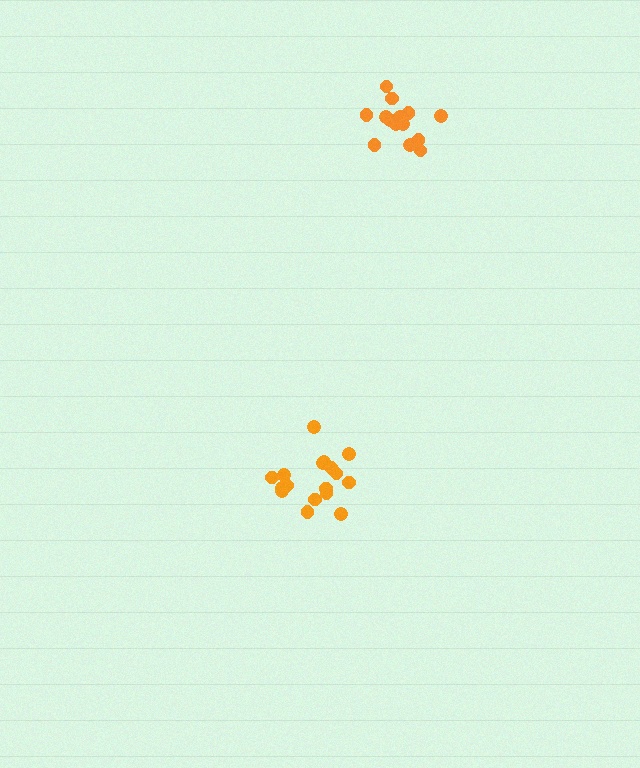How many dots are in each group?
Group 1: 17 dots, Group 2: 15 dots (32 total).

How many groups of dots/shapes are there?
There are 2 groups.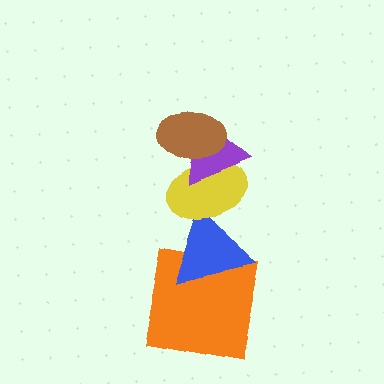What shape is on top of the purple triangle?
The brown ellipse is on top of the purple triangle.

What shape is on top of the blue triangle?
The yellow ellipse is on top of the blue triangle.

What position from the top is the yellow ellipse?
The yellow ellipse is 3rd from the top.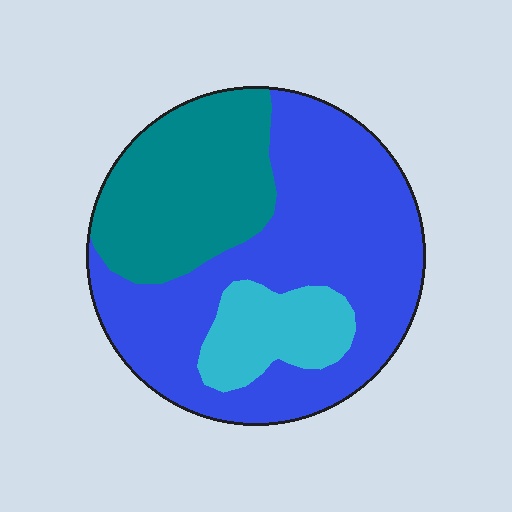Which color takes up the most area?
Blue, at roughly 55%.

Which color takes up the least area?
Cyan, at roughly 15%.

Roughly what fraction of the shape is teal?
Teal takes up between a quarter and a half of the shape.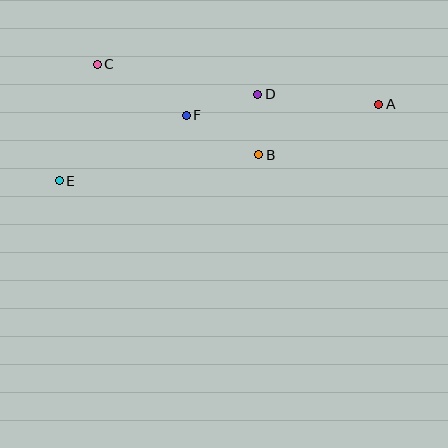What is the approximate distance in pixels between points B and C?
The distance between B and C is approximately 185 pixels.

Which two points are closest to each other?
Points B and D are closest to each other.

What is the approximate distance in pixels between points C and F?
The distance between C and F is approximately 103 pixels.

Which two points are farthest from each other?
Points A and E are farthest from each other.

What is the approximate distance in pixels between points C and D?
The distance between C and D is approximately 163 pixels.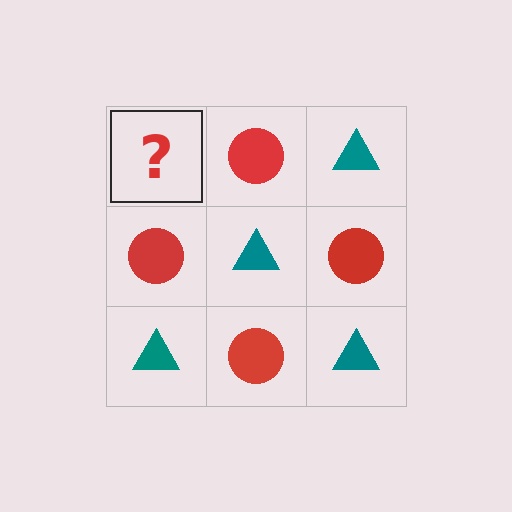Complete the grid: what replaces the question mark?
The question mark should be replaced with a teal triangle.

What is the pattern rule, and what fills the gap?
The rule is that it alternates teal triangle and red circle in a checkerboard pattern. The gap should be filled with a teal triangle.